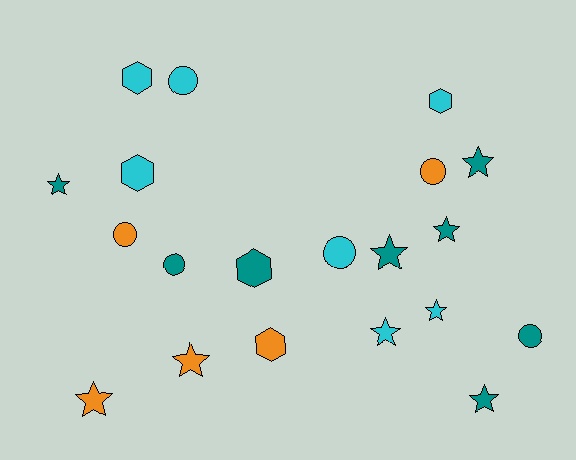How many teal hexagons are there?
There is 1 teal hexagon.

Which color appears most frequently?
Teal, with 8 objects.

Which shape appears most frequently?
Star, with 9 objects.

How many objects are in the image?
There are 20 objects.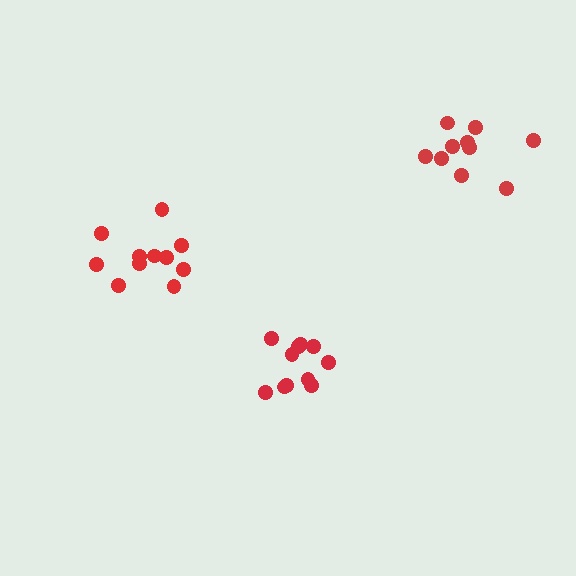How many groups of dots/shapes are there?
There are 3 groups.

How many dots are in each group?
Group 1: 11 dots, Group 2: 10 dots, Group 3: 11 dots (32 total).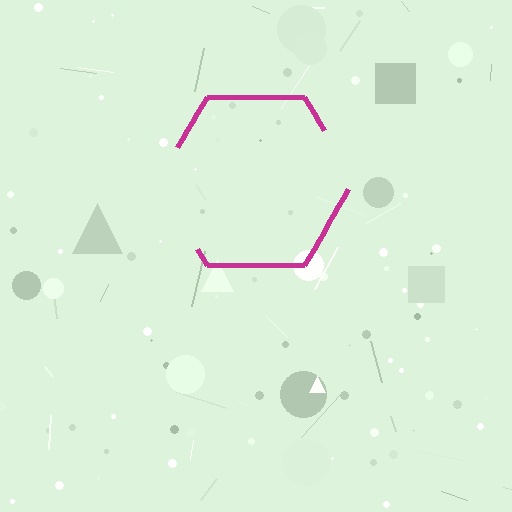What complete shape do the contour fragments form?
The contour fragments form a hexagon.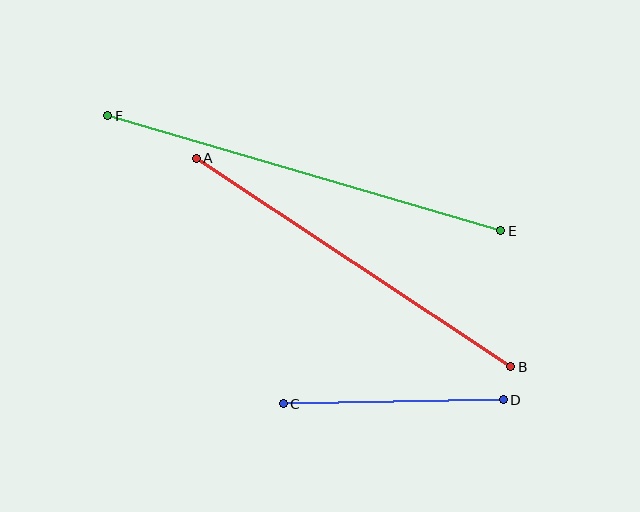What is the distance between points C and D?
The distance is approximately 220 pixels.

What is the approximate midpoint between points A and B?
The midpoint is at approximately (353, 262) pixels.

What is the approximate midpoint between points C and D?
The midpoint is at approximately (393, 402) pixels.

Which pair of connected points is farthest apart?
Points E and F are farthest apart.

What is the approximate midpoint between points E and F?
The midpoint is at approximately (304, 173) pixels.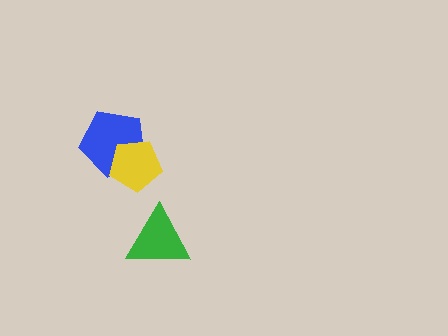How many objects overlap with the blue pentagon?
1 object overlaps with the blue pentagon.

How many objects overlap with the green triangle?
0 objects overlap with the green triangle.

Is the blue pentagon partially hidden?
Yes, it is partially covered by another shape.